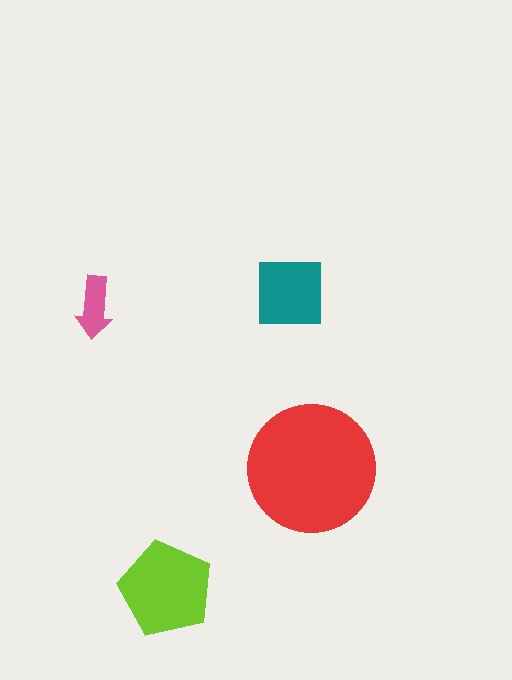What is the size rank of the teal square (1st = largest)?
3rd.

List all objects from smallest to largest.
The pink arrow, the teal square, the lime pentagon, the red circle.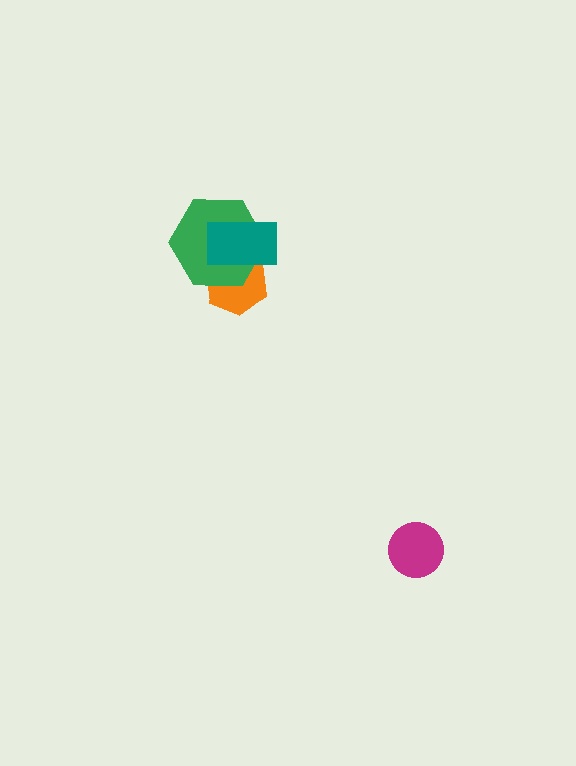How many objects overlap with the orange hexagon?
2 objects overlap with the orange hexagon.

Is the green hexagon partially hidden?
Yes, it is partially covered by another shape.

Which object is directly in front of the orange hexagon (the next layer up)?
The green hexagon is directly in front of the orange hexagon.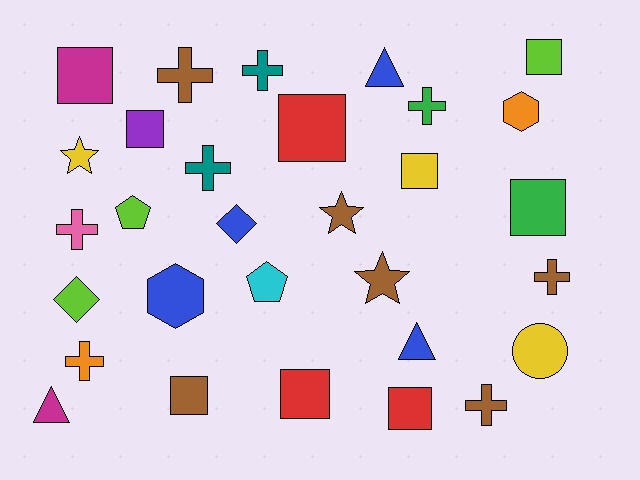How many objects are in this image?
There are 30 objects.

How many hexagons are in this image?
There are 2 hexagons.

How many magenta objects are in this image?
There are 2 magenta objects.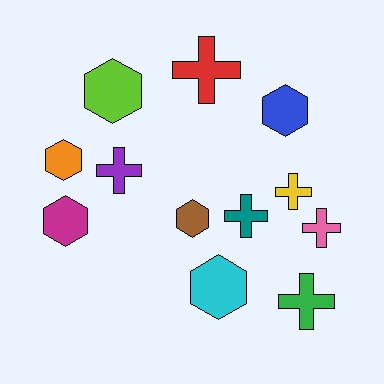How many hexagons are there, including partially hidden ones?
There are 6 hexagons.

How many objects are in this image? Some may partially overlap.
There are 12 objects.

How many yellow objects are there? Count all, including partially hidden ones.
There is 1 yellow object.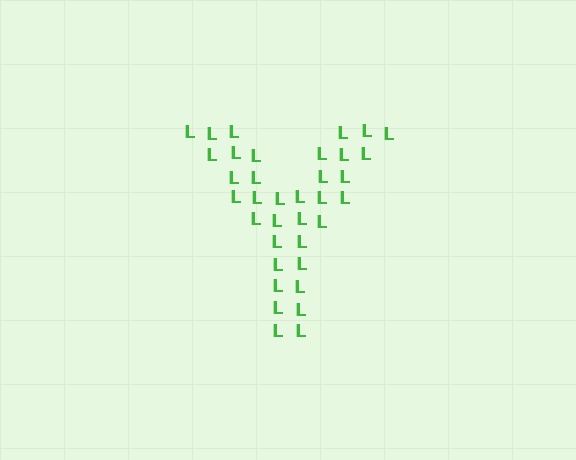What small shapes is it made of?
It is made of small letter L's.